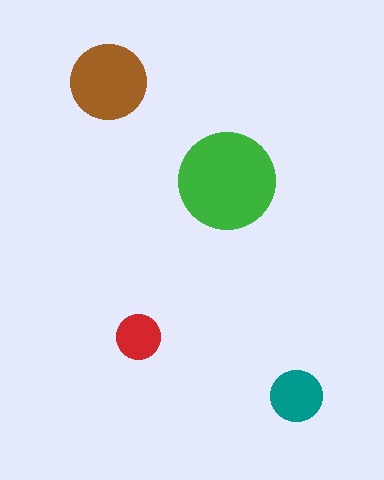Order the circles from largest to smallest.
the green one, the brown one, the teal one, the red one.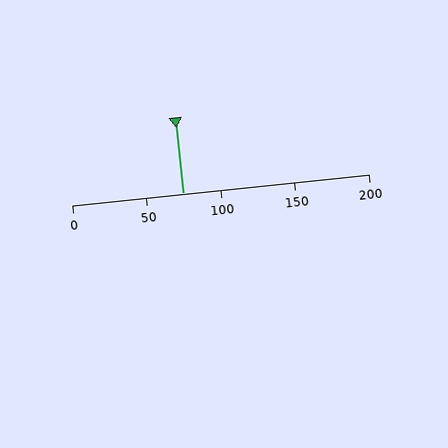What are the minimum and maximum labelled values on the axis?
The axis runs from 0 to 200.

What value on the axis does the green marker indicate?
The marker indicates approximately 75.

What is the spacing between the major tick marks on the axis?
The major ticks are spaced 50 apart.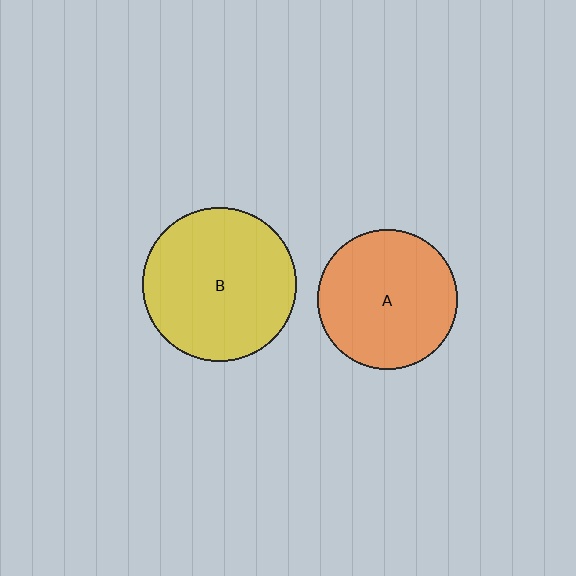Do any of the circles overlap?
No, none of the circles overlap.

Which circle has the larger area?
Circle B (yellow).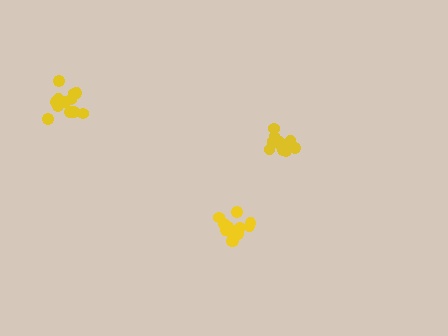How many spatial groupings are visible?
There are 3 spatial groupings.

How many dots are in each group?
Group 1: 12 dots, Group 2: 12 dots, Group 3: 13 dots (37 total).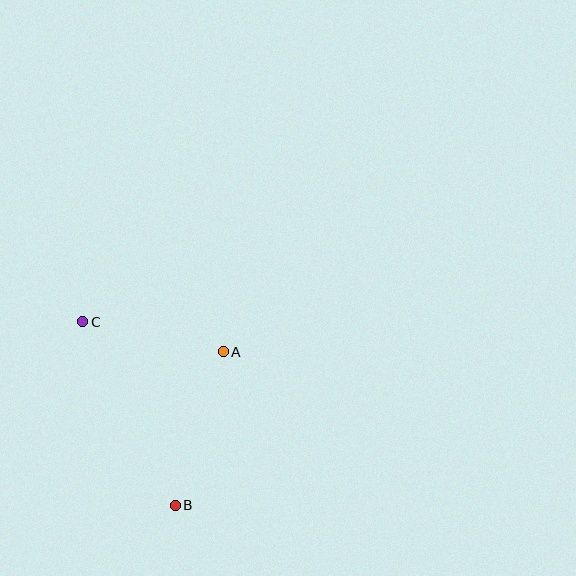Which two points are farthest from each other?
Points B and C are farthest from each other.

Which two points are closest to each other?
Points A and C are closest to each other.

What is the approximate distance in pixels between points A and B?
The distance between A and B is approximately 160 pixels.